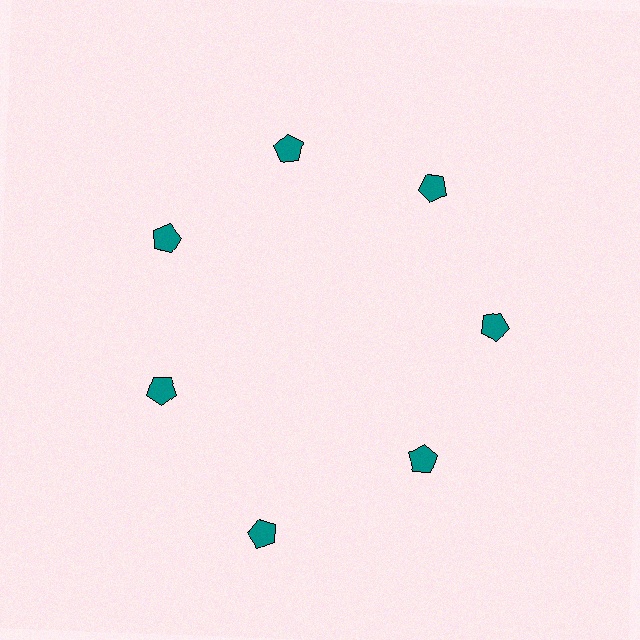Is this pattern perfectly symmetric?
No. The 7 teal pentagons are arranged in a ring, but one element near the 6 o'clock position is pushed outward from the center, breaking the 7-fold rotational symmetry.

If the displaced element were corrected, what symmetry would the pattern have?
It would have 7-fold rotational symmetry — the pattern would map onto itself every 51 degrees.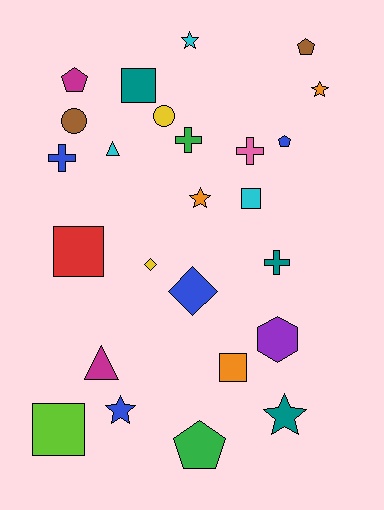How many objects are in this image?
There are 25 objects.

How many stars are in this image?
There are 5 stars.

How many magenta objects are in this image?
There are 2 magenta objects.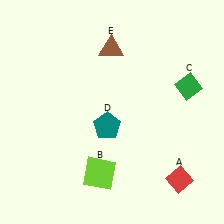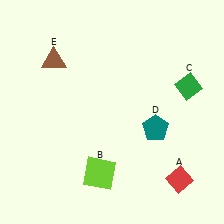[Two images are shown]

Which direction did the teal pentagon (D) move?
The teal pentagon (D) moved right.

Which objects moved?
The objects that moved are: the teal pentagon (D), the brown triangle (E).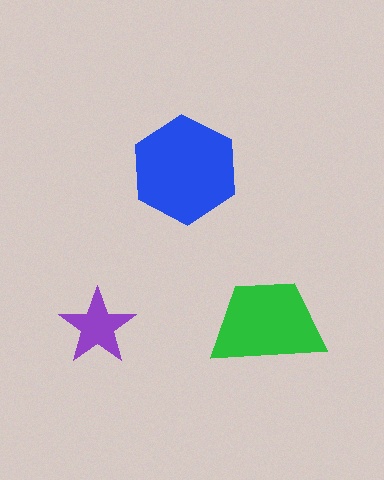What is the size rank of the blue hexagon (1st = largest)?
1st.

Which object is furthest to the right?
The green trapezoid is rightmost.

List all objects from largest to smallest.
The blue hexagon, the green trapezoid, the purple star.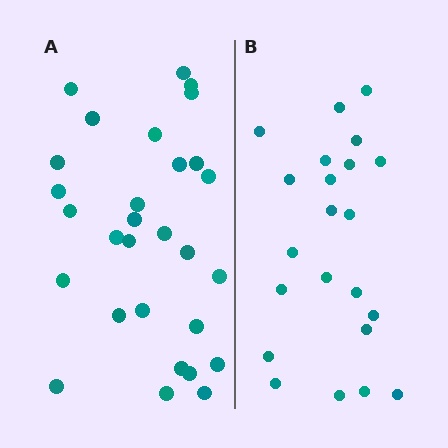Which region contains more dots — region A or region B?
Region A (the left region) has more dots.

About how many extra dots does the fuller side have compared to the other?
Region A has roughly 8 or so more dots than region B.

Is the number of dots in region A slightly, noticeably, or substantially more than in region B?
Region A has noticeably more, but not dramatically so. The ratio is roughly 1.3 to 1.